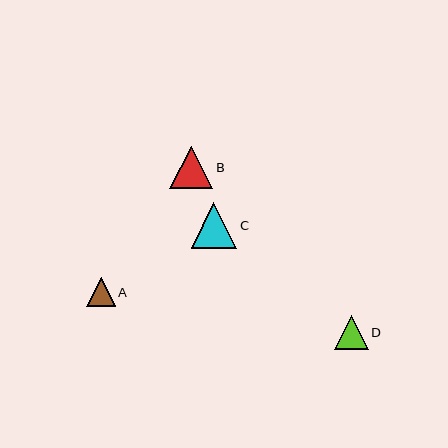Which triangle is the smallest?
Triangle A is the smallest with a size of approximately 29 pixels.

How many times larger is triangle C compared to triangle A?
Triangle C is approximately 1.6 times the size of triangle A.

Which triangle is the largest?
Triangle C is the largest with a size of approximately 46 pixels.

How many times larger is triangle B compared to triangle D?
Triangle B is approximately 1.3 times the size of triangle D.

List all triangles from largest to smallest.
From largest to smallest: C, B, D, A.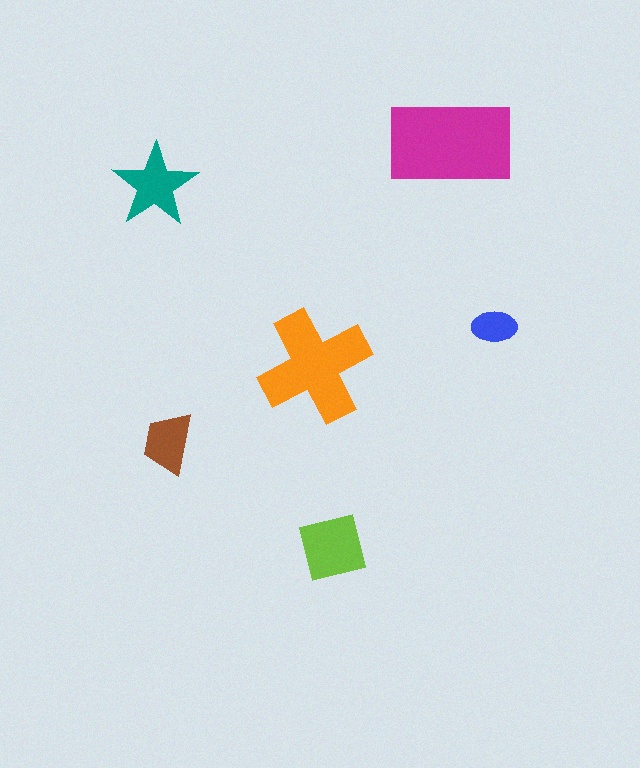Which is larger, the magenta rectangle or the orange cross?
The magenta rectangle.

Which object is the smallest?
The blue ellipse.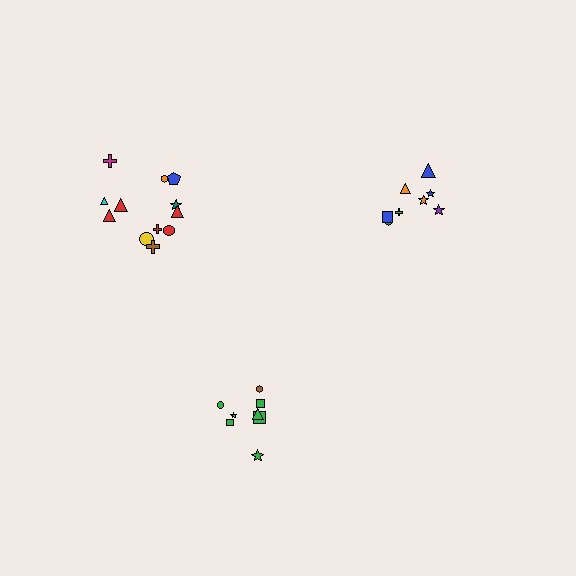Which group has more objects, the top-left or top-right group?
The top-left group.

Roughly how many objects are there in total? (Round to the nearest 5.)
Roughly 30 objects in total.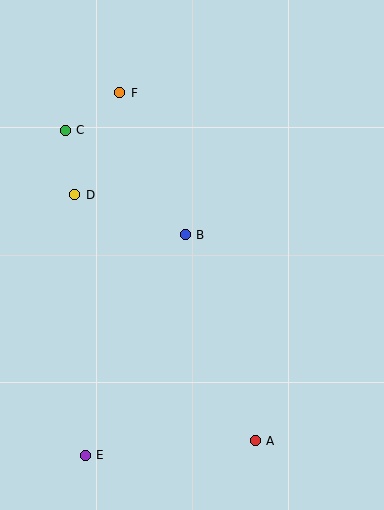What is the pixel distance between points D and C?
The distance between D and C is 65 pixels.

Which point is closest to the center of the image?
Point B at (185, 235) is closest to the center.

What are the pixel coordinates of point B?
Point B is at (185, 235).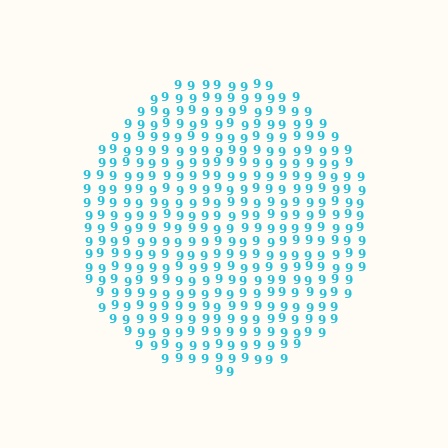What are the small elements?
The small elements are digit 9's.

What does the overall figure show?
The overall figure shows a circle.